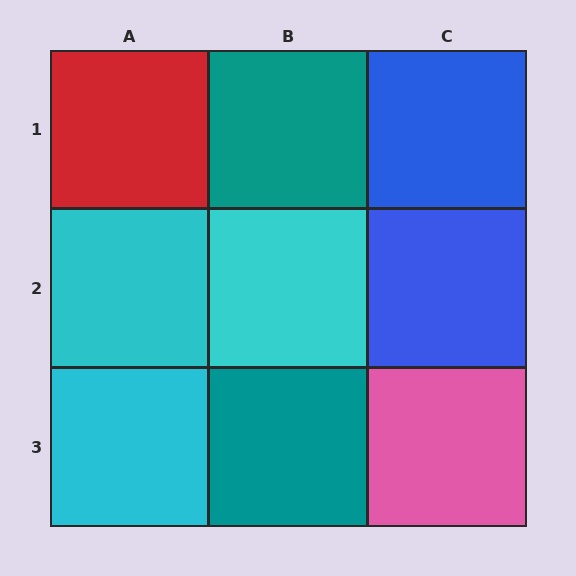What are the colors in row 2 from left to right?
Cyan, cyan, blue.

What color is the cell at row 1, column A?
Red.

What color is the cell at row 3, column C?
Pink.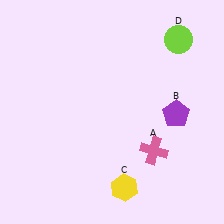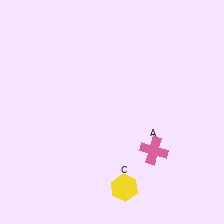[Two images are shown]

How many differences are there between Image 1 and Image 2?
There are 2 differences between the two images.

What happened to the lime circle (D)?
The lime circle (D) was removed in Image 2. It was in the top-right area of Image 1.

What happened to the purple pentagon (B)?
The purple pentagon (B) was removed in Image 2. It was in the bottom-right area of Image 1.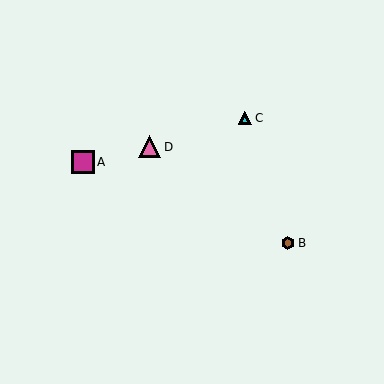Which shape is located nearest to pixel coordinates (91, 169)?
The magenta square (labeled A) at (83, 162) is nearest to that location.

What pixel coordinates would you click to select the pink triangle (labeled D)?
Click at (149, 147) to select the pink triangle D.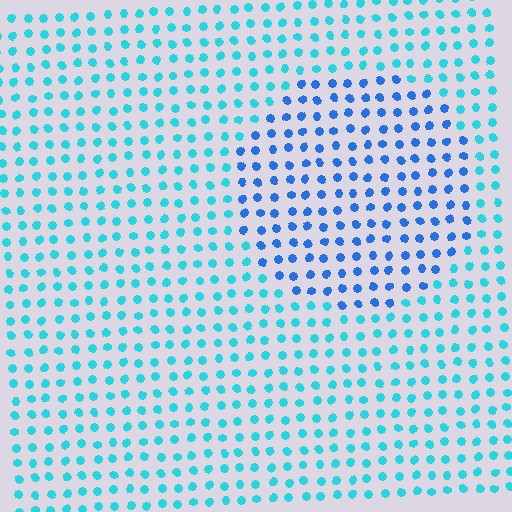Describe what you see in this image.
The image is filled with small cyan elements in a uniform arrangement. A circle-shaped region is visible where the elements are tinted to a slightly different hue, forming a subtle color boundary.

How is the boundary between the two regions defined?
The boundary is defined purely by a slight shift in hue (about 33 degrees). Spacing, size, and orientation are identical on both sides.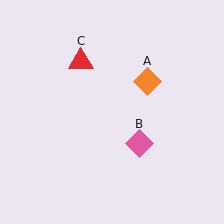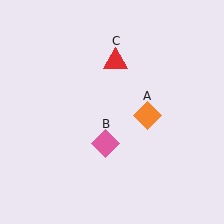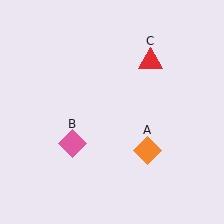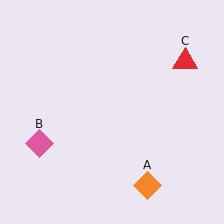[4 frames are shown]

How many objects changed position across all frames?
3 objects changed position: orange diamond (object A), pink diamond (object B), red triangle (object C).